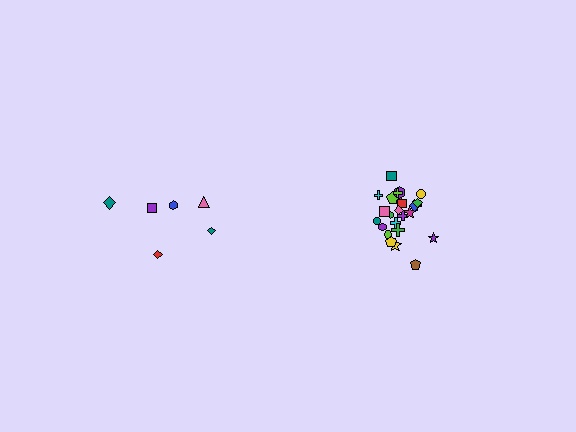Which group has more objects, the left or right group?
The right group.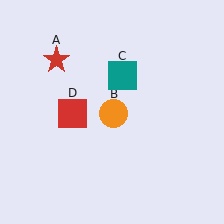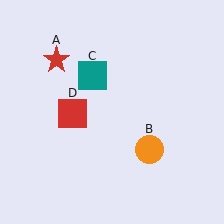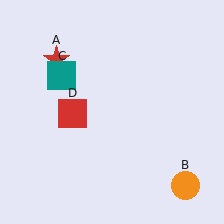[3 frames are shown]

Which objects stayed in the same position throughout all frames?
Red star (object A) and red square (object D) remained stationary.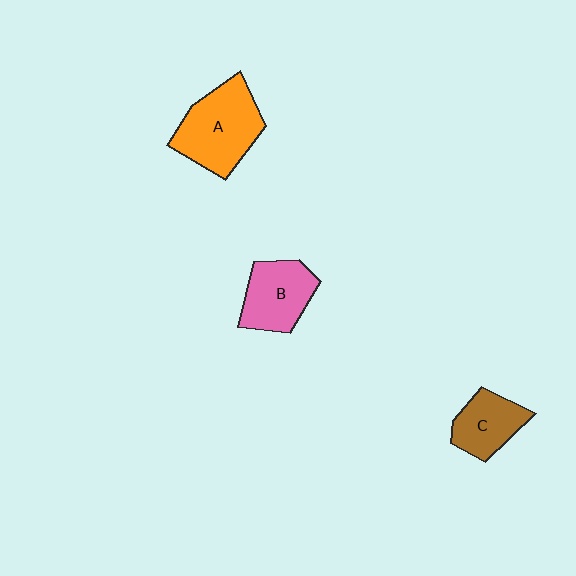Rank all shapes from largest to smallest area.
From largest to smallest: A (orange), B (pink), C (brown).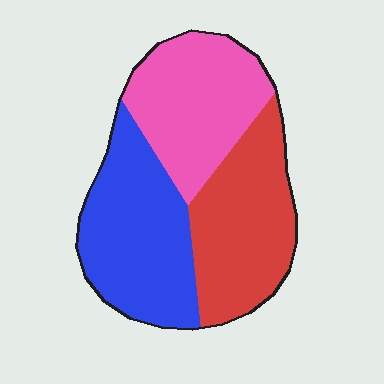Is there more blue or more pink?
Blue.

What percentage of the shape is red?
Red covers around 35% of the shape.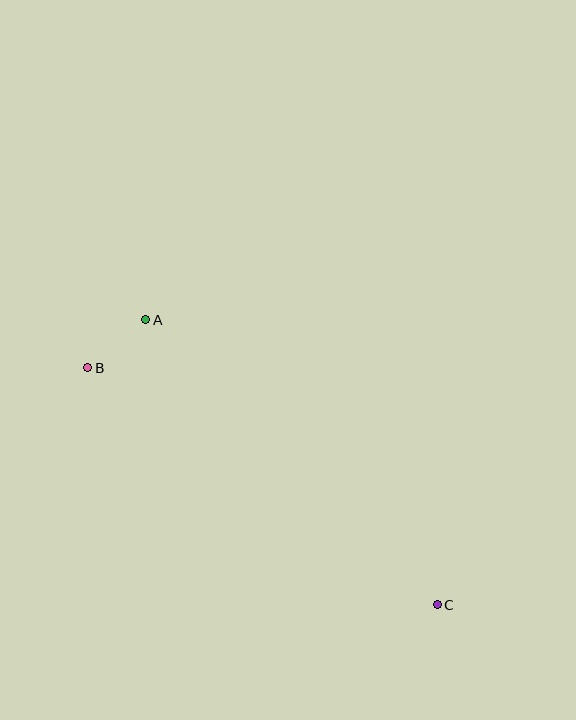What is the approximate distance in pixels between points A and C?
The distance between A and C is approximately 407 pixels.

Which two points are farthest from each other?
Points B and C are farthest from each other.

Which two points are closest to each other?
Points A and B are closest to each other.